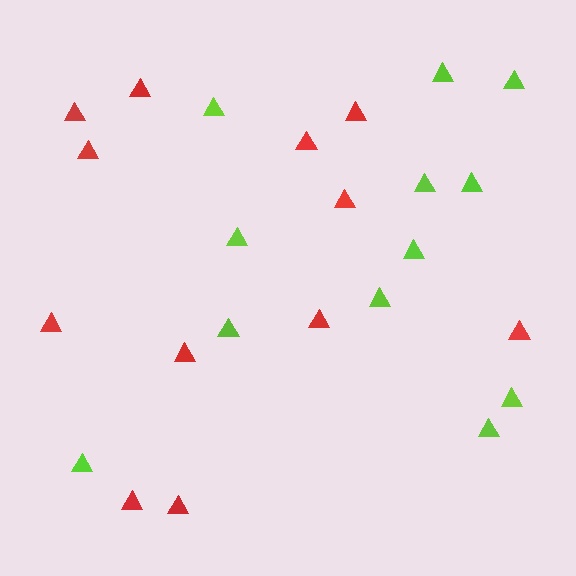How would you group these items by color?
There are 2 groups: one group of red triangles (12) and one group of lime triangles (12).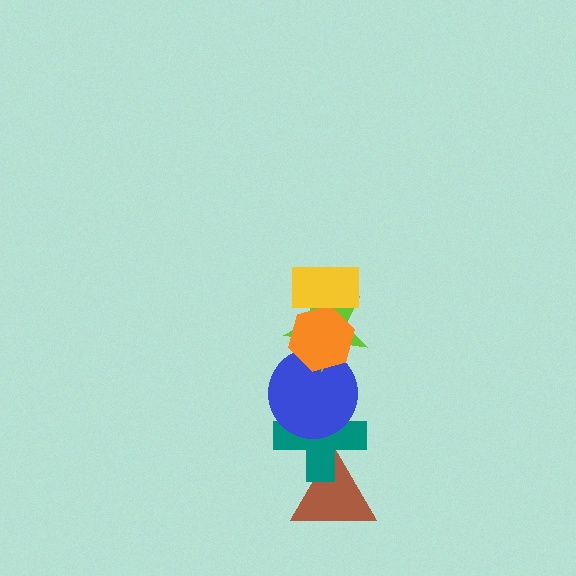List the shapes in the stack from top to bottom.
From top to bottom: the yellow rectangle, the orange hexagon, the lime star, the blue circle, the teal cross, the brown triangle.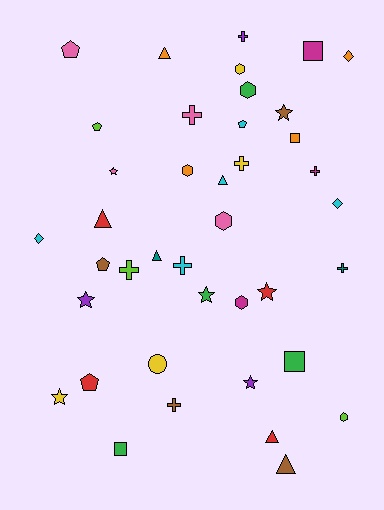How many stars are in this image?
There are 7 stars.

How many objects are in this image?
There are 40 objects.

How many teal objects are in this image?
There are 2 teal objects.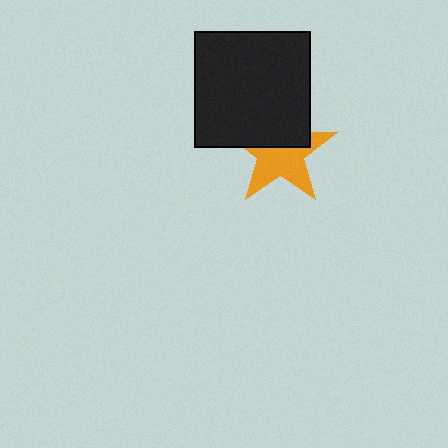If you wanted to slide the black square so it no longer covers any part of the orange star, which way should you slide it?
Slide it up — that is the most direct way to separate the two shapes.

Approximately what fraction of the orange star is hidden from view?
Roughly 42% of the orange star is hidden behind the black square.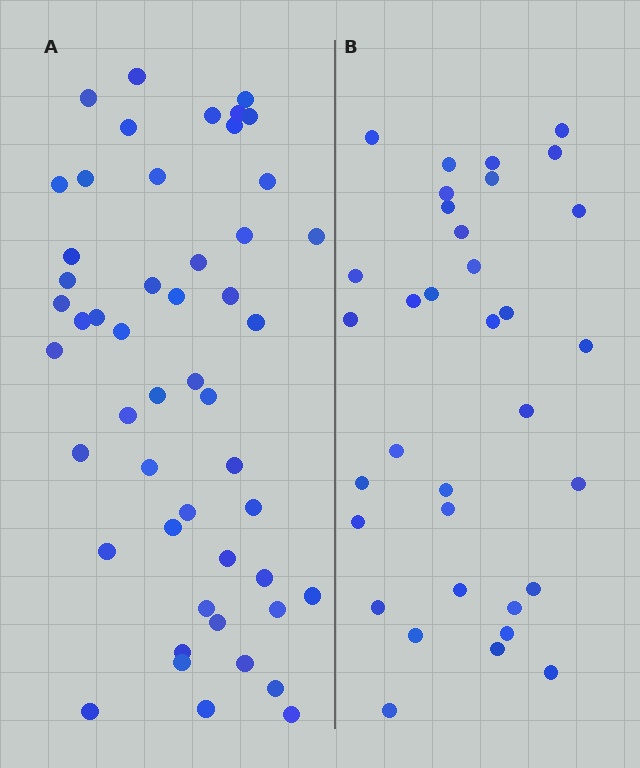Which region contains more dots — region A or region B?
Region A (the left region) has more dots.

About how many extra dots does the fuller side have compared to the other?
Region A has approximately 15 more dots than region B.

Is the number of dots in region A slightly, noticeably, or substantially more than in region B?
Region A has substantially more. The ratio is roughly 1.5 to 1.